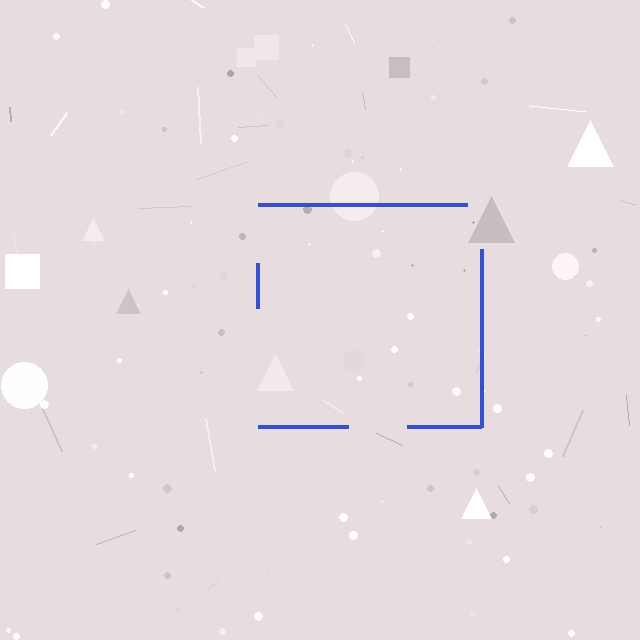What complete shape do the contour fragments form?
The contour fragments form a square.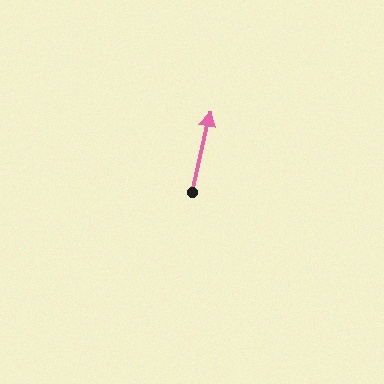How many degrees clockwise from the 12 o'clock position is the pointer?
Approximately 13 degrees.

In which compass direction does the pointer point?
North.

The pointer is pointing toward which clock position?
Roughly 12 o'clock.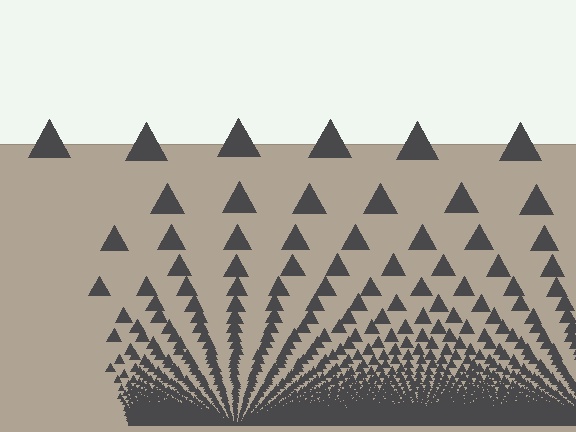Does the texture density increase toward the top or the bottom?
Density increases toward the bottom.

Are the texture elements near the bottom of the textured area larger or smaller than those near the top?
Smaller. The gradient is inverted — elements near the bottom are smaller and denser.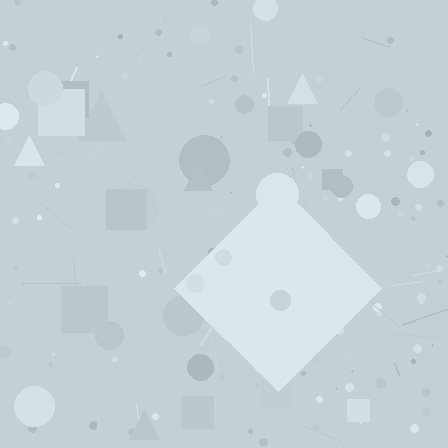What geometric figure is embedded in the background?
A diamond is embedded in the background.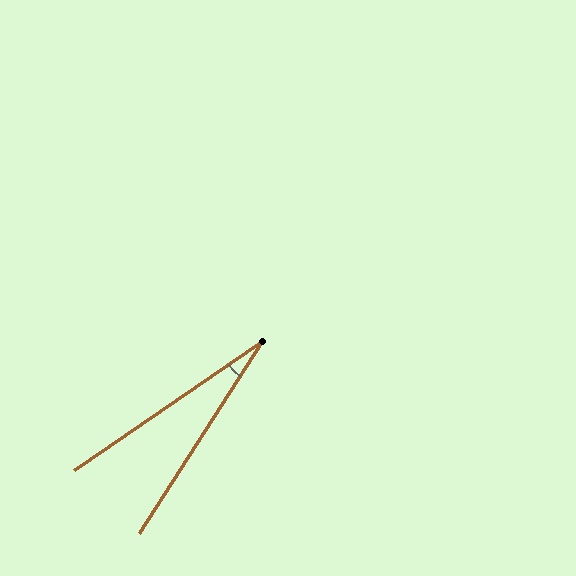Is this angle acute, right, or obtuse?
It is acute.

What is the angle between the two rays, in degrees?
Approximately 23 degrees.